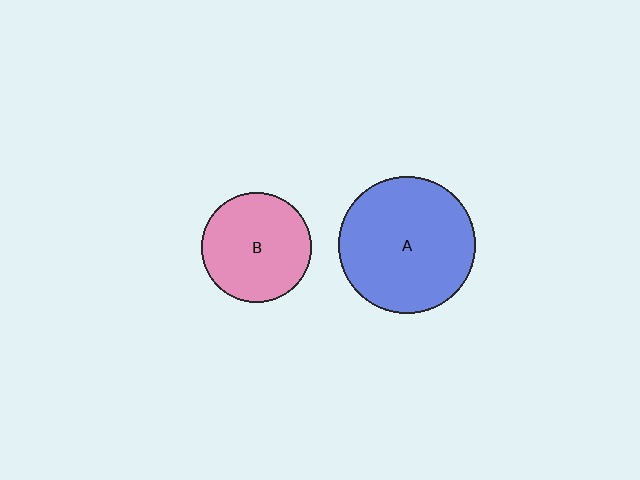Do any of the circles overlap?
No, none of the circles overlap.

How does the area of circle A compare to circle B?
Approximately 1.5 times.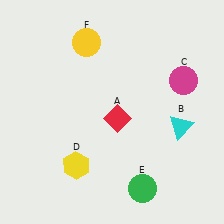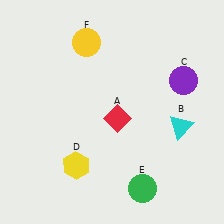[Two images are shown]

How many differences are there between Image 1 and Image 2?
There is 1 difference between the two images.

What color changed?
The circle (C) changed from magenta in Image 1 to purple in Image 2.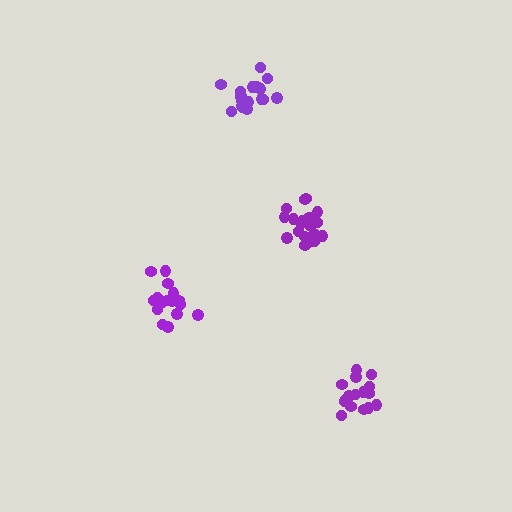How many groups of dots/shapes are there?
There are 4 groups.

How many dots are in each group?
Group 1: 16 dots, Group 2: 20 dots, Group 3: 16 dots, Group 4: 19 dots (71 total).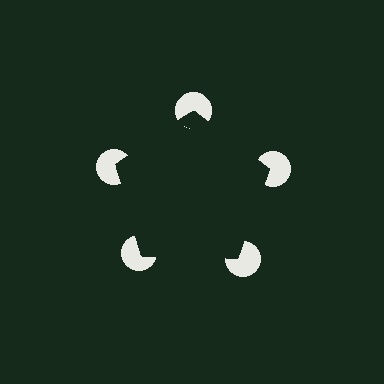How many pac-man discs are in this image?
There are 5 — one at each vertex of the illusory pentagon.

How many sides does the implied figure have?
5 sides.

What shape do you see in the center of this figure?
An illusory pentagon — its edges are inferred from the aligned wedge cuts in the pac-man discs, not physically drawn.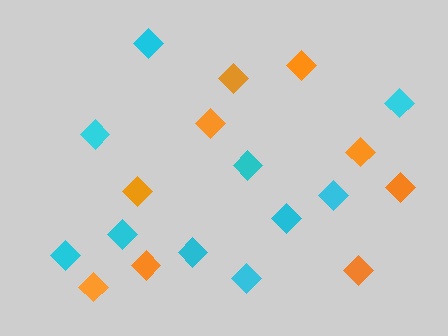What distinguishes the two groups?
There are 2 groups: one group of cyan diamonds (10) and one group of orange diamonds (9).